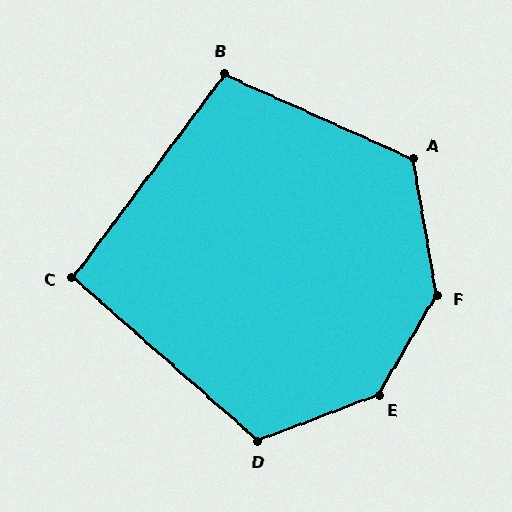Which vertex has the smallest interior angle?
C, at approximately 95 degrees.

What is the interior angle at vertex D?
Approximately 118 degrees (obtuse).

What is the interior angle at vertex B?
Approximately 103 degrees (obtuse).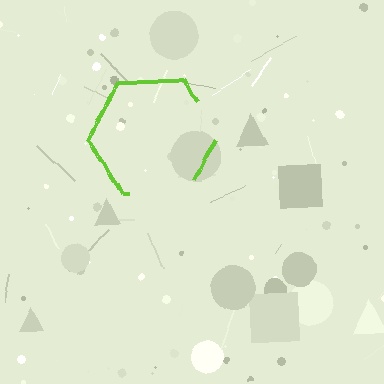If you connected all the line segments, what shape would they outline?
They would outline a hexagon.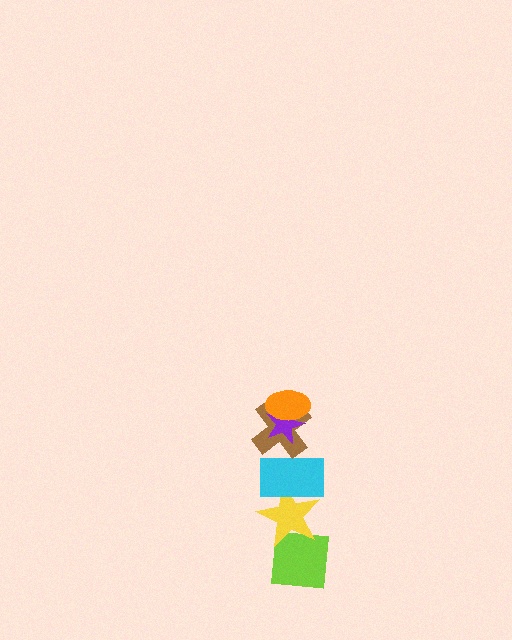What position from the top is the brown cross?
The brown cross is 3rd from the top.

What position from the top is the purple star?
The purple star is 2nd from the top.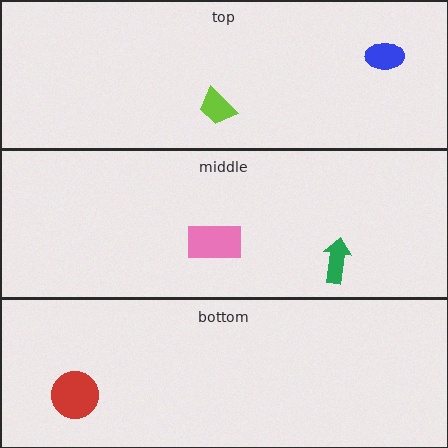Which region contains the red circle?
The bottom region.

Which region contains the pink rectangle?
The middle region.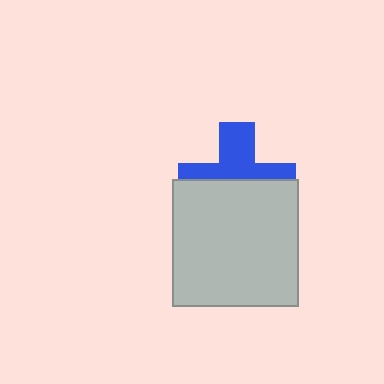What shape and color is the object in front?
The object in front is a light gray square.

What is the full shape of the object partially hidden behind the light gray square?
The partially hidden object is a blue cross.